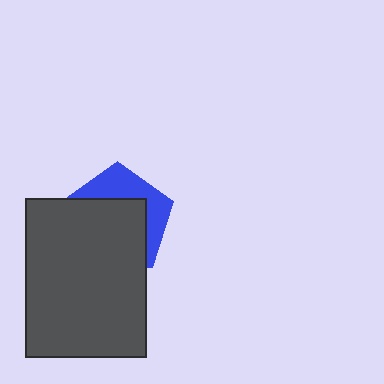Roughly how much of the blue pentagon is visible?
A small part of it is visible (roughly 36%).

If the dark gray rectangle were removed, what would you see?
You would see the complete blue pentagon.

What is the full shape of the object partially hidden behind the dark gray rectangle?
The partially hidden object is a blue pentagon.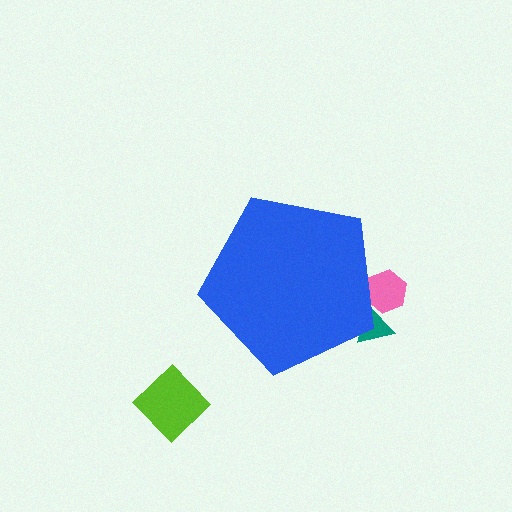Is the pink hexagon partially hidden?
Yes, the pink hexagon is partially hidden behind the blue pentagon.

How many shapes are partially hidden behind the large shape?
2 shapes are partially hidden.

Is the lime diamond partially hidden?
No, the lime diamond is fully visible.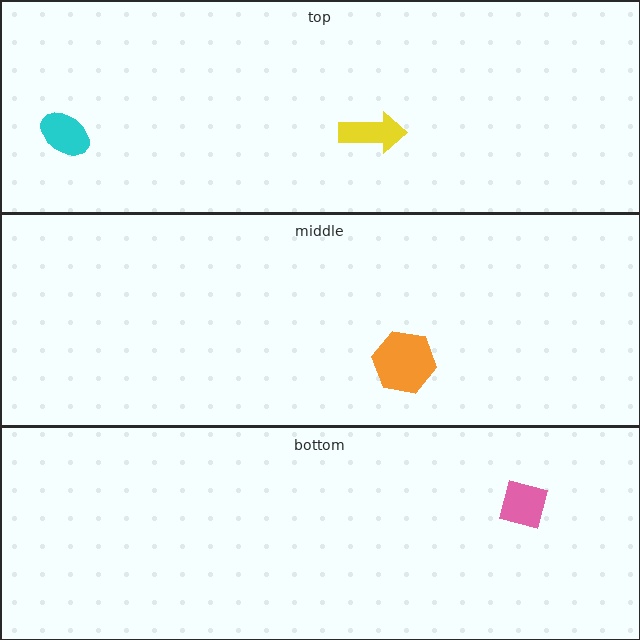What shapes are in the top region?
The yellow arrow, the cyan ellipse.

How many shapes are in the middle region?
1.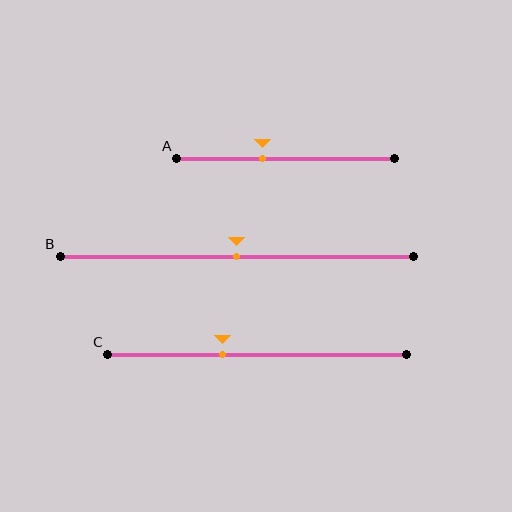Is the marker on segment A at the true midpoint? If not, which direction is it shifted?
No, the marker on segment A is shifted to the left by about 11% of the segment length.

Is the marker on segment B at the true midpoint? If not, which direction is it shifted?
Yes, the marker on segment B is at the true midpoint.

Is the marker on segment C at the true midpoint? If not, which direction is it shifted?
No, the marker on segment C is shifted to the left by about 11% of the segment length.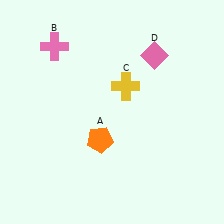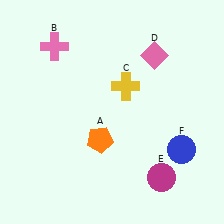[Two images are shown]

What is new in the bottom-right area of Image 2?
A magenta circle (E) was added in the bottom-right area of Image 2.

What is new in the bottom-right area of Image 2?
A blue circle (F) was added in the bottom-right area of Image 2.